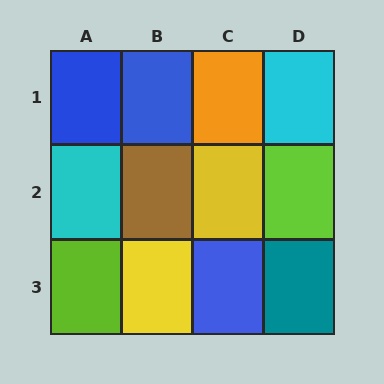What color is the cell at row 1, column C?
Orange.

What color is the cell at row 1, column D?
Cyan.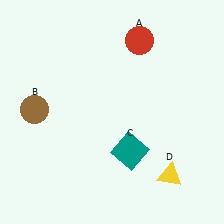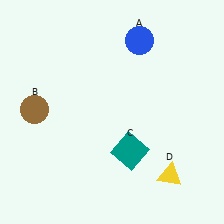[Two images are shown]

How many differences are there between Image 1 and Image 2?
There is 1 difference between the two images.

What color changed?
The circle (A) changed from red in Image 1 to blue in Image 2.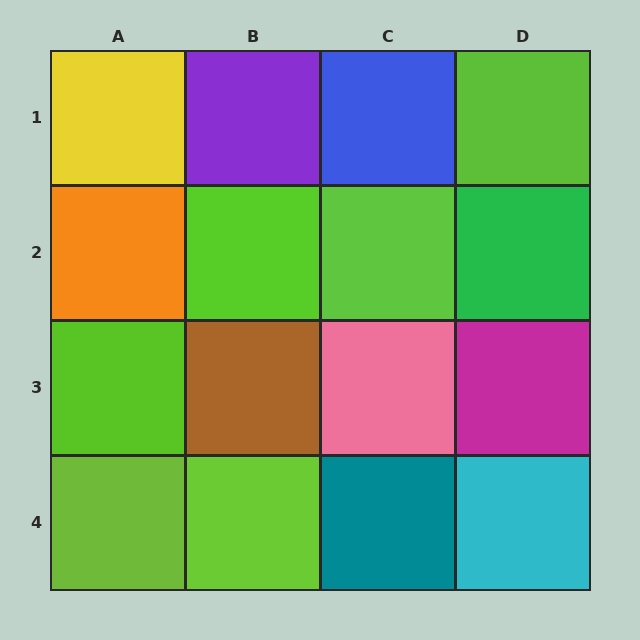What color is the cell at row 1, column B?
Purple.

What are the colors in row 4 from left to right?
Lime, lime, teal, cyan.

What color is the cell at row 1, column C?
Blue.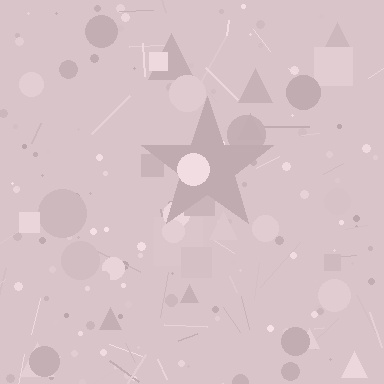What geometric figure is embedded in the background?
A star is embedded in the background.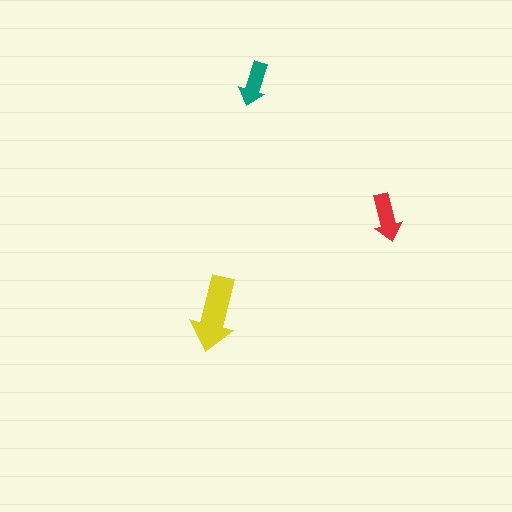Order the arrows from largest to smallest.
the yellow one, the red one, the teal one.